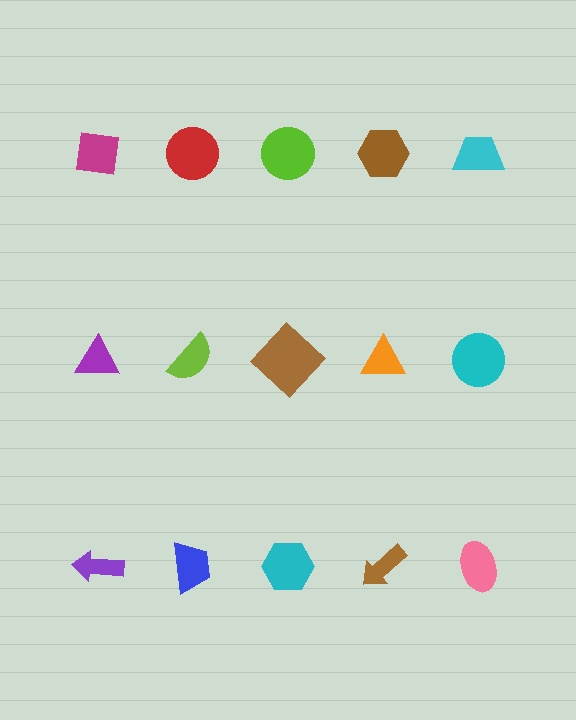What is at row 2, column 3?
A brown diamond.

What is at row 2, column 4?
An orange triangle.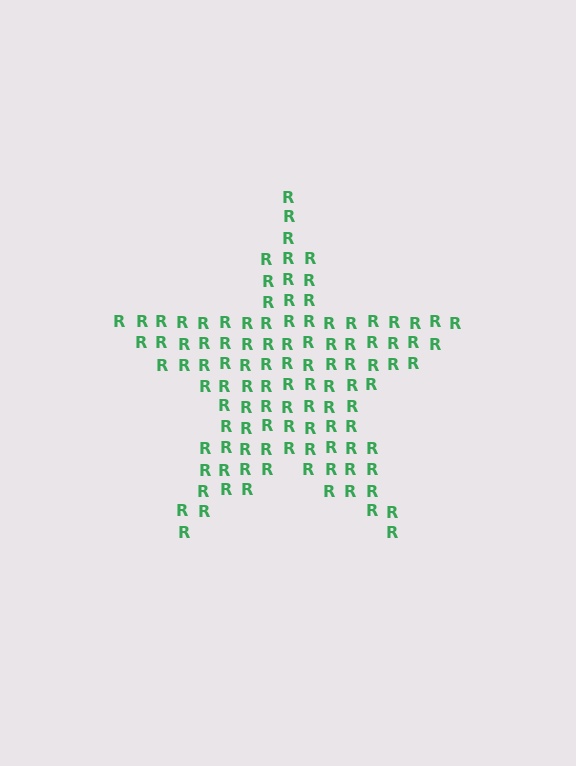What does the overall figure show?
The overall figure shows a star.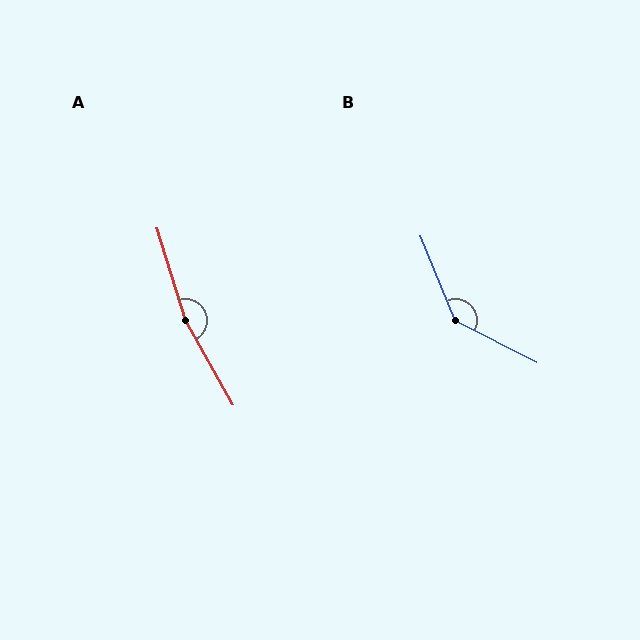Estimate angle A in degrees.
Approximately 168 degrees.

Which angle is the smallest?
B, at approximately 139 degrees.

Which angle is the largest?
A, at approximately 168 degrees.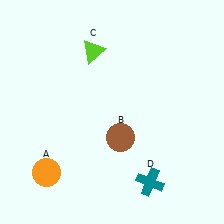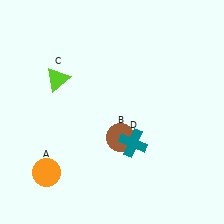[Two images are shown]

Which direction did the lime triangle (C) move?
The lime triangle (C) moved left.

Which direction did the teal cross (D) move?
The teal cross (D) moved up.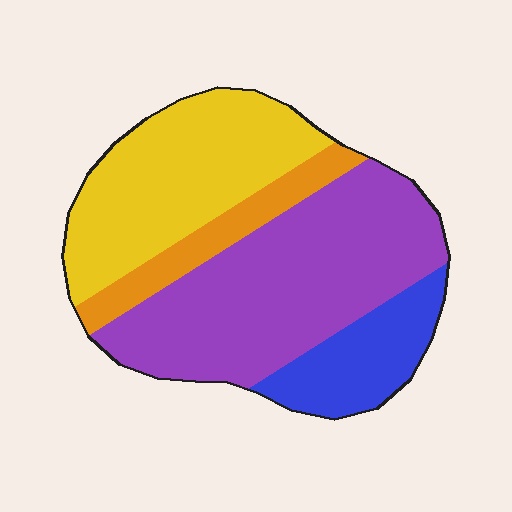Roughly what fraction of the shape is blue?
Blue covers roughly 15% of the shape.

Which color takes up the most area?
Purple, at roughly 45%.